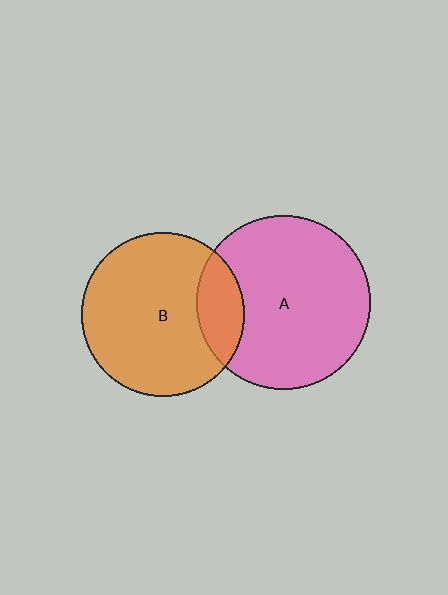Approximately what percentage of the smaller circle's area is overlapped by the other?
Approximately 20%.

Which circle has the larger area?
Circle A (pink).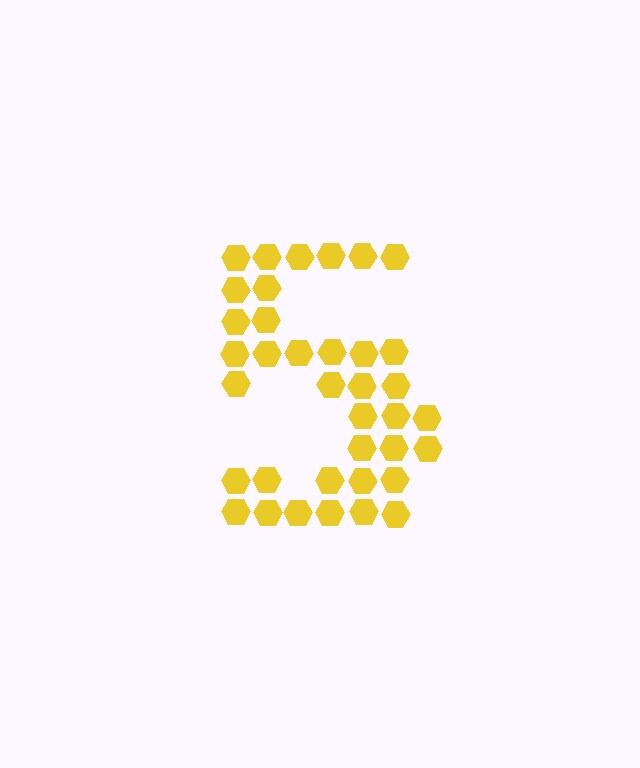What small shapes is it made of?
It is made of small hexagons.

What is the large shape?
The large shape is the digit 5.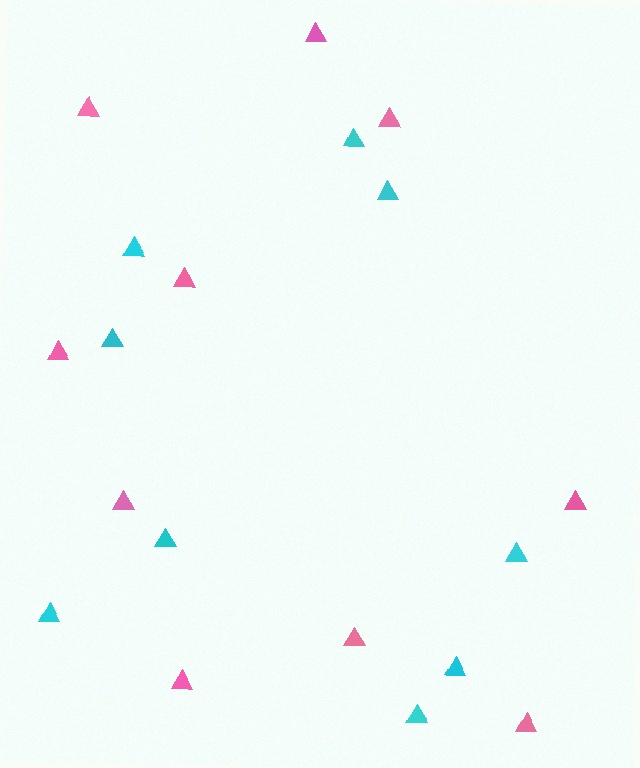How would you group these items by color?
There are 2 groups: one group of cyan triangles (9) and one group of pink triangles (10).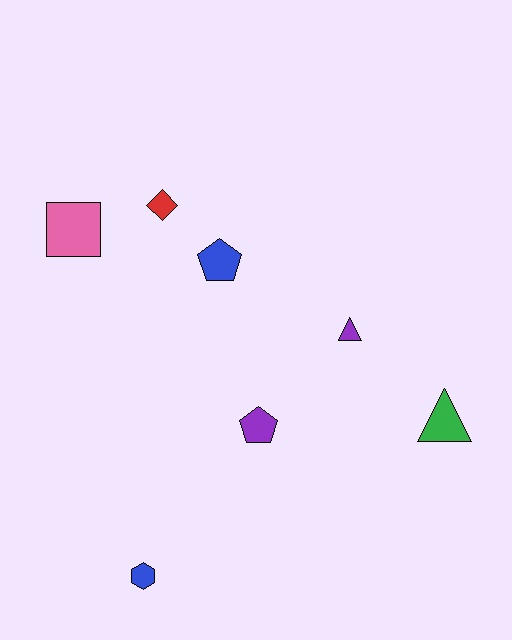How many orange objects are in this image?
There are no orange objects.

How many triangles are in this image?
There are 2 triangles.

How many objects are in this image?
There are 7 objects.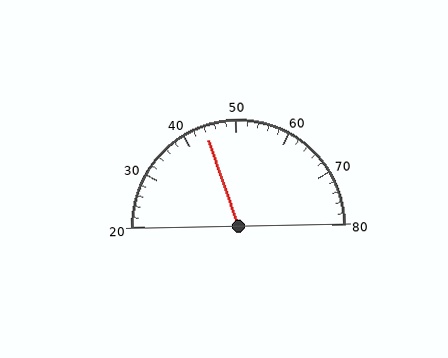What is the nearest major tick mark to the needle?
The nearest major tick mark is 40.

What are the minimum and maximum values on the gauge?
The gauge ranges from 20 to 80.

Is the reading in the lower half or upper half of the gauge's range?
The reading is in the lower half of the range (20 to 80).